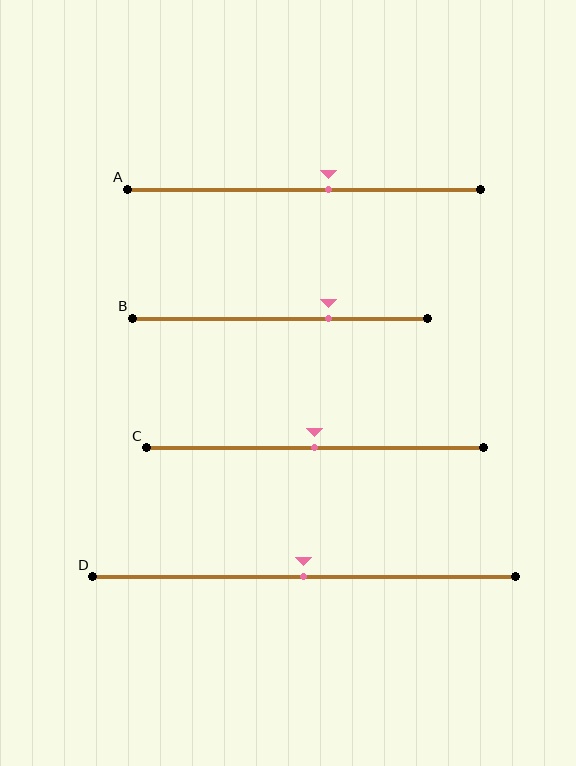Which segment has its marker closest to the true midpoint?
Segment C has its marker closest to the true midpoint.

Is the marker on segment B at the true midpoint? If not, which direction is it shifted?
No, the marker on segment B is shifted to the right by about 16% of the segment length.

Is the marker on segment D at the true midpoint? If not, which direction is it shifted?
Yes, the marker on segment D is at the true midpoint.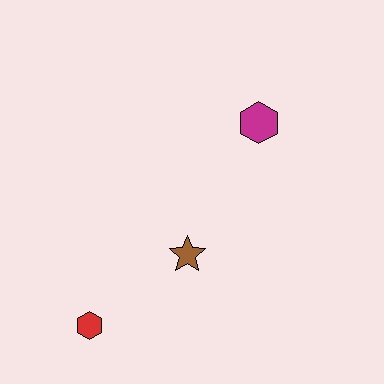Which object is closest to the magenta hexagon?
The brown star is closest to the magenta hexagon.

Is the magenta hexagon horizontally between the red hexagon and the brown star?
No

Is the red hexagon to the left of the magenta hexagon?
Yes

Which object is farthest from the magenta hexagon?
The red hexagon is farthest from the magenta hexagon.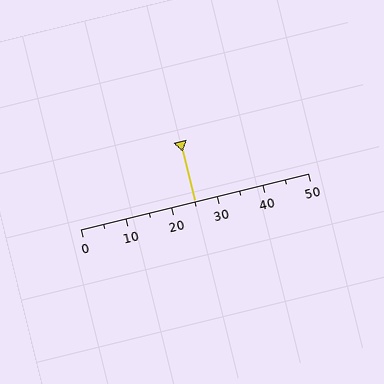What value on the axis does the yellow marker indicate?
The marker indicates approximately 25.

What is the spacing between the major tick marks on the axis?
The major ticks are spaced 10 apart.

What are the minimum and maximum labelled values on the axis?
The axis runs from 0 to 50.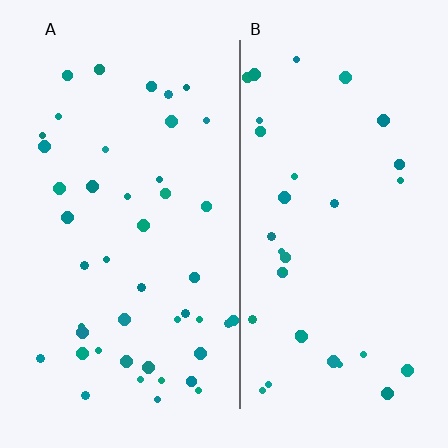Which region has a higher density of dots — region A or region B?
A (the left).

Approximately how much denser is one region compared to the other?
Approximately 1.3× — region A over region B.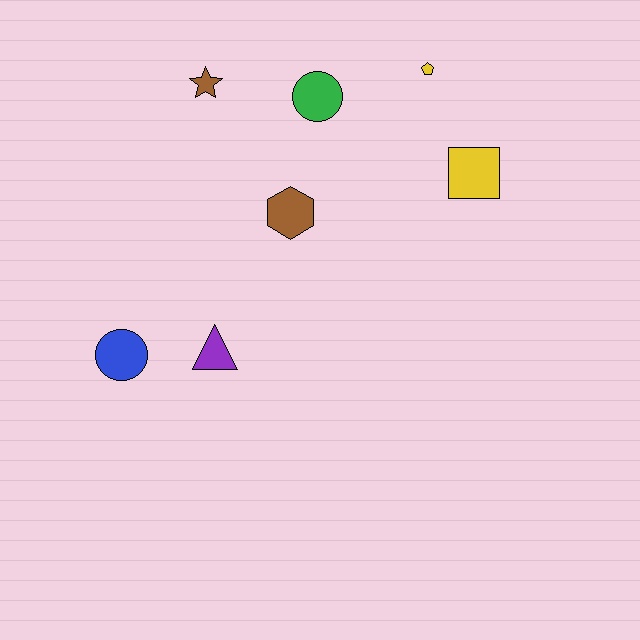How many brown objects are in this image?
There are 2 brown objects.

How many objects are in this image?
There are 7 objects.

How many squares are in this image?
There is 1 square.